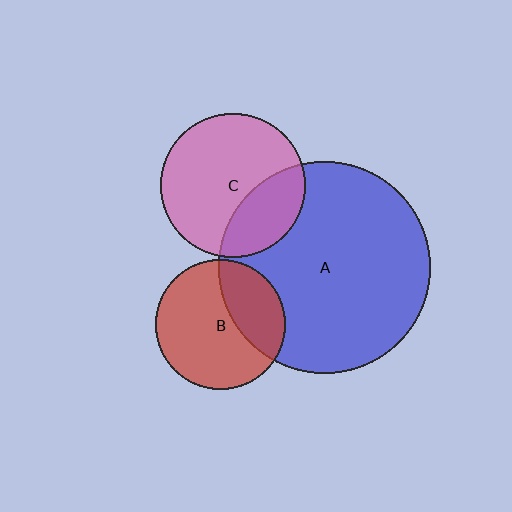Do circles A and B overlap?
Yes.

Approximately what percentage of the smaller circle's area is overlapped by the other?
Approximately 30%.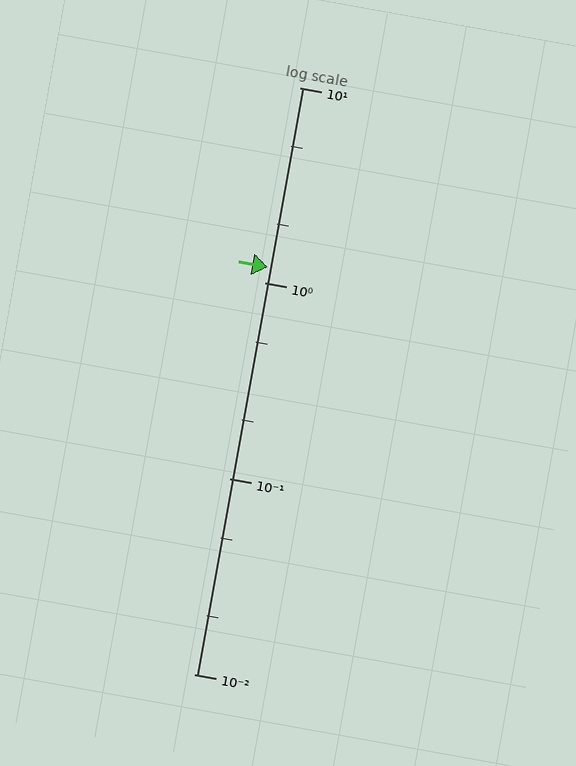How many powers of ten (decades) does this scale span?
The scale spans 3 decades, from 0.01 to 10.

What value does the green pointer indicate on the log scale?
The pointer indicates approximately 1.2.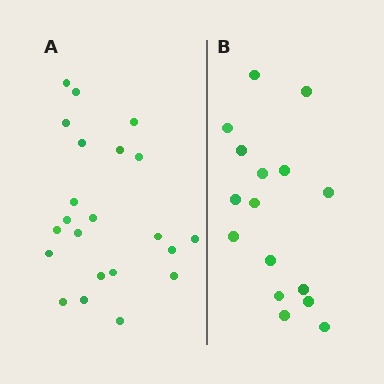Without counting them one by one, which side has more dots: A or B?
Region A (the left region) has more dots.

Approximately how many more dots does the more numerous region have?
Region A has about 6 more dots than region B.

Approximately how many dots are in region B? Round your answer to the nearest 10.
About 20 dots. (The exact count is 16, which rounds to 20.)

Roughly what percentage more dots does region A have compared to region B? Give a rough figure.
About 40% more.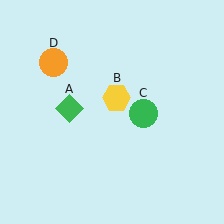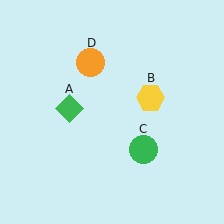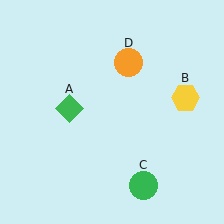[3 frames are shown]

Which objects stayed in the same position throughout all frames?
Green diamond (object A) remained stationary.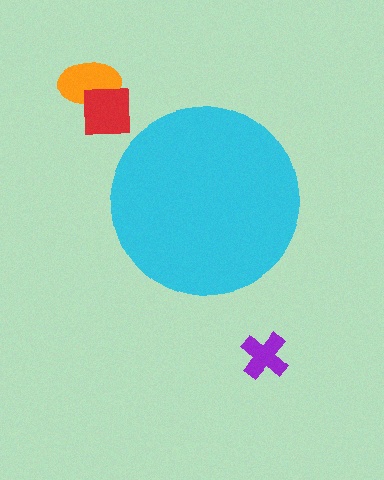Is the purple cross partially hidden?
No, the purple cross is fully visible.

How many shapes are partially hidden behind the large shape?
0 shapes are partially hidden.